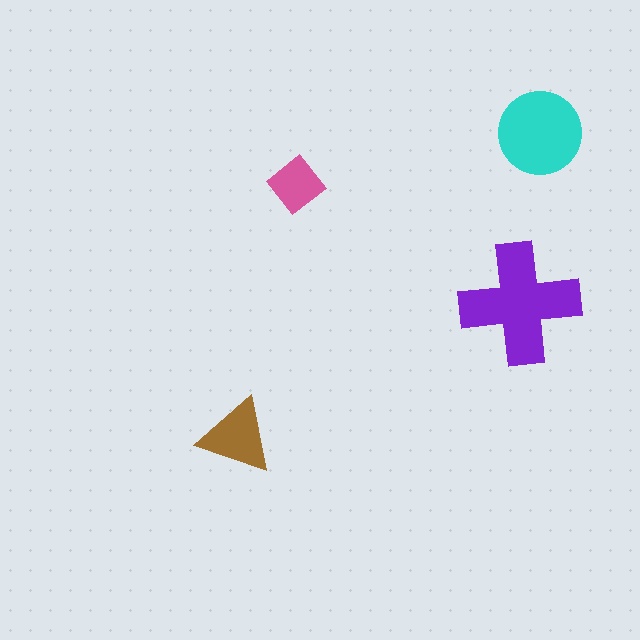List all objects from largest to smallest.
The purple cross, the cyan circle, the brown triangle, the pink diamond.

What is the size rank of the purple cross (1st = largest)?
1st.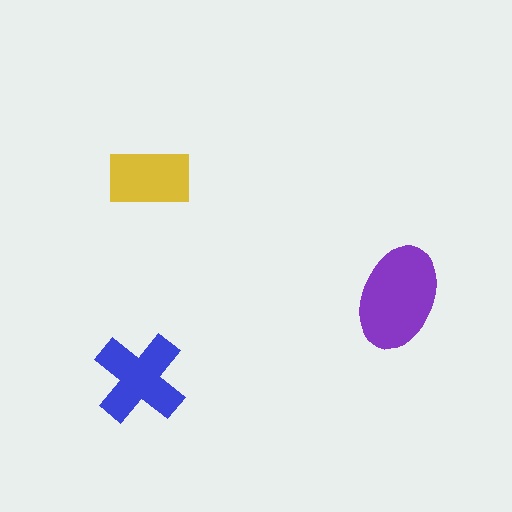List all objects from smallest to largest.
The yellow rectangle, the blue cross, the purple ellipse.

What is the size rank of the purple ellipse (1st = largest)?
1st.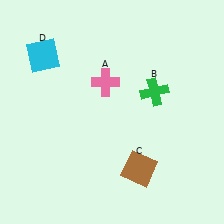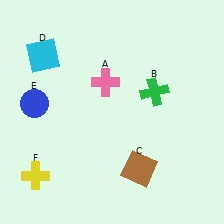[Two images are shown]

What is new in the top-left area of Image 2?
A blue circle (E) was added in the top-left area of Image 2.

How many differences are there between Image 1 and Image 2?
There are 2 differences between the two images.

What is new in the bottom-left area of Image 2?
A yellow cross (F) was added in the bottom-left area of Image 2.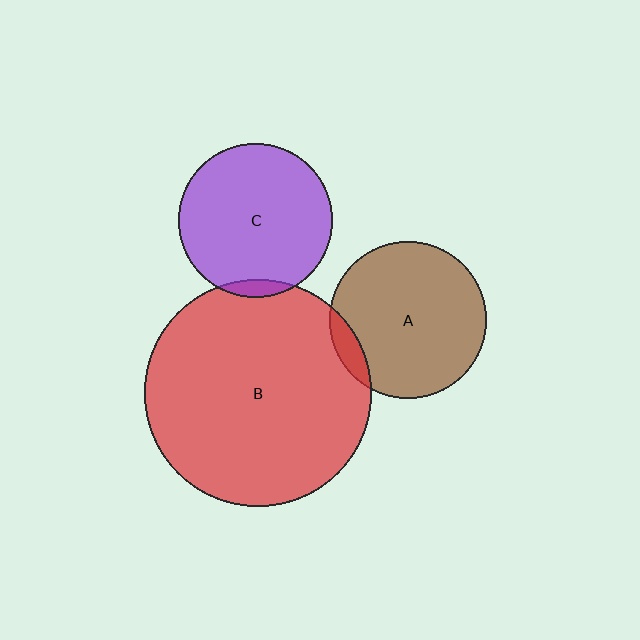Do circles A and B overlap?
Yes.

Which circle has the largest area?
Circle B (red).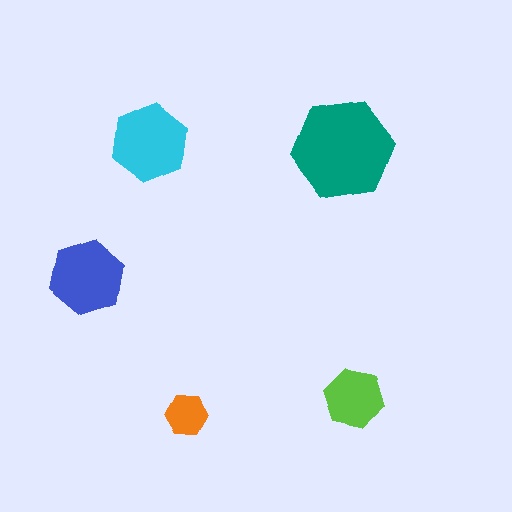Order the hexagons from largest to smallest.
the teal one, the cyan one, the blue one, the lime one, the orange one.